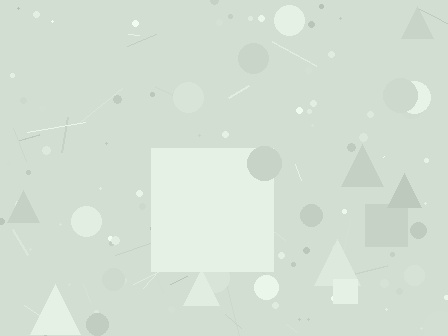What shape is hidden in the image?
A square is hidden in the image.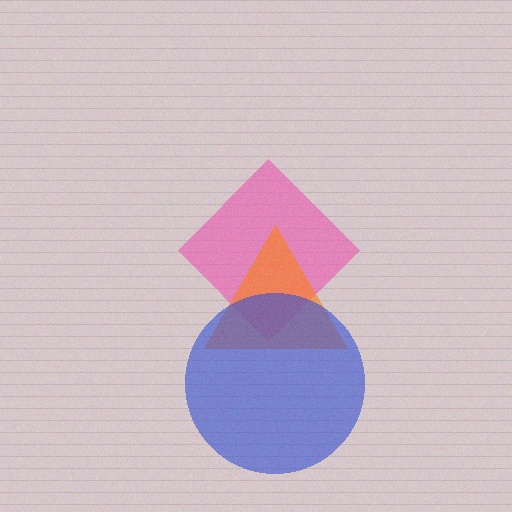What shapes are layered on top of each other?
The layered shapes are: a pink diamond, an orange triangle, a blue circle.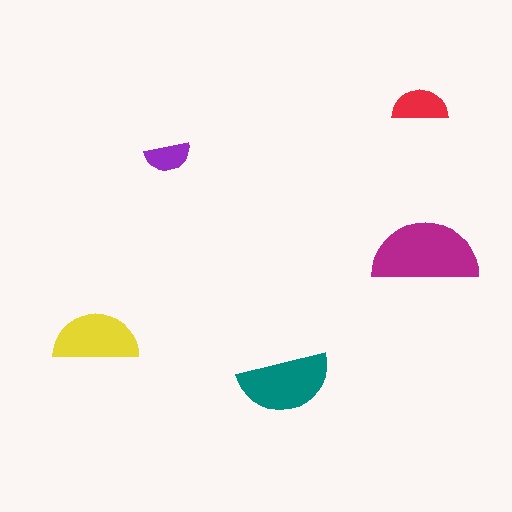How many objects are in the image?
There are 5 objects in the image.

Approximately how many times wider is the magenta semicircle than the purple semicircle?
About 2.5 times wider.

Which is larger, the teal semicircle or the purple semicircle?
The teal one.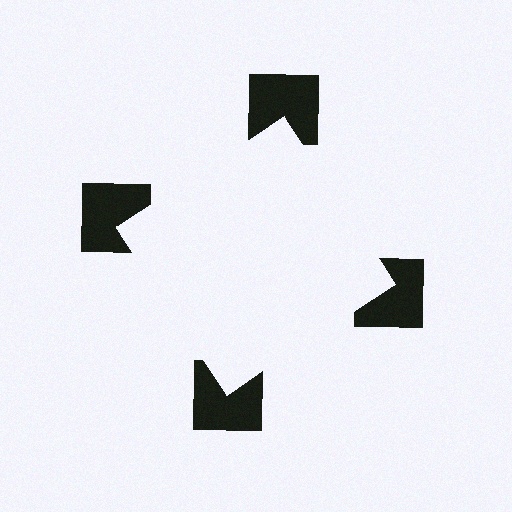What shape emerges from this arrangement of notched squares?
An illusory square — its edges are inferred from the aligned wedge cuts in the notched squares, not physically drawn.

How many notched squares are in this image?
There are 4 — one at each vertex of the illusory square.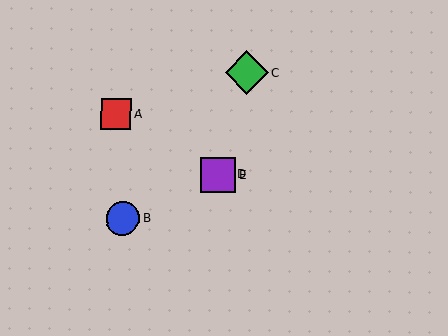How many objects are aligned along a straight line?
3 objects (B, D, E) are aligned along a straight line.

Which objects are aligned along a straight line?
Objects B, D, E are aligned along a straight line.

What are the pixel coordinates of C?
Object C is at (247, 73).